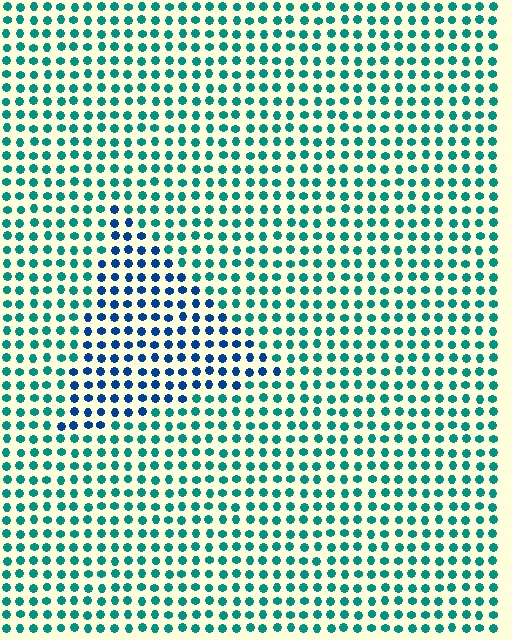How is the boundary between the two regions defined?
The boundary is defined purely by a slight shift in hue (about 41 degrees). Spacing, size, and orientation are identical on both sides.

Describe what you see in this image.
The image is filled with small teal elements in a uniform arrangement. A triangle-shaped region is visible where the elements are tinted to a slightly different hue, forming a subtle color boundary.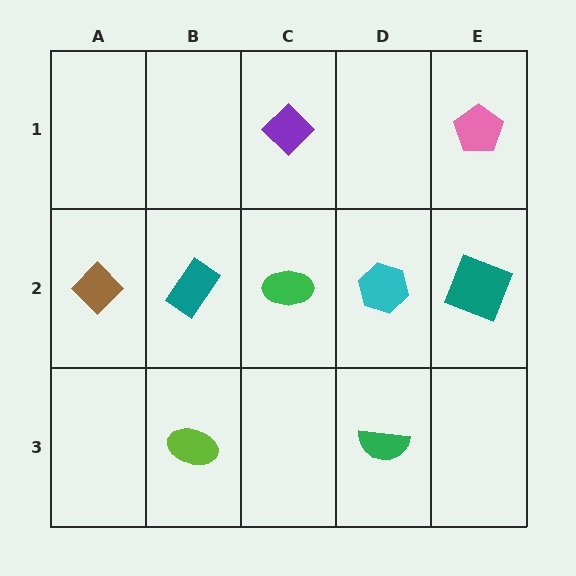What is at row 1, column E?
A pink pentagon.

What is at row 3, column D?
A green semicircle.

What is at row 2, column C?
A green ellipse.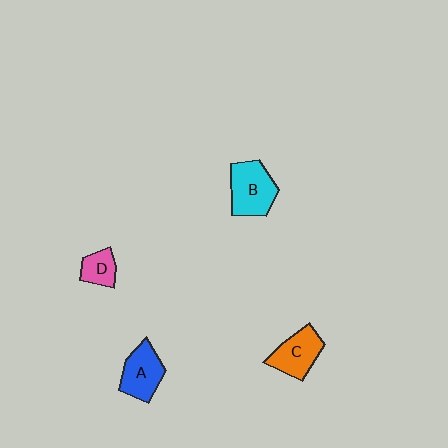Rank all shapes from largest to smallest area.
From largest to smallest: B (cyan), C (orange), A (blue), D (pink).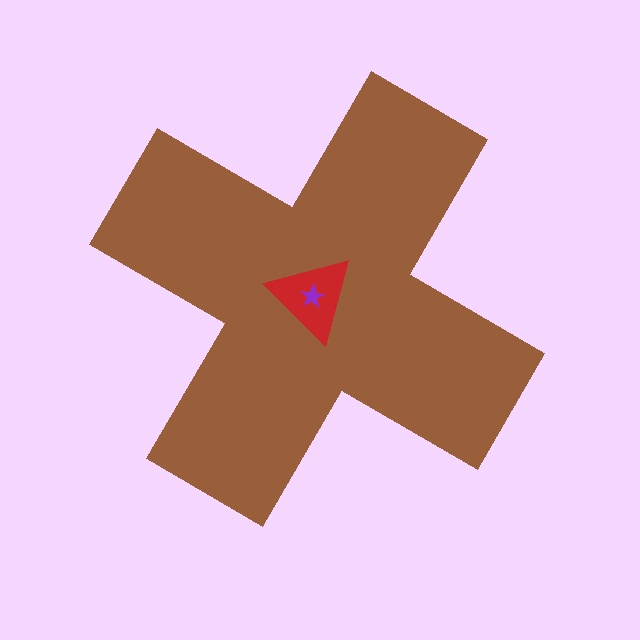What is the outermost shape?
The brown cross.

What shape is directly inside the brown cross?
The red triangle.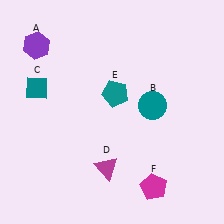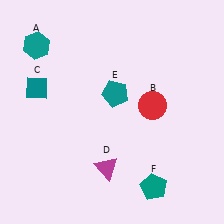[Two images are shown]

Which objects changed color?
A changed from purple to teal. B changed from teal to red. F changed from magenta to teal.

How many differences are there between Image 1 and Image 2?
There are 3 differences between the two images.